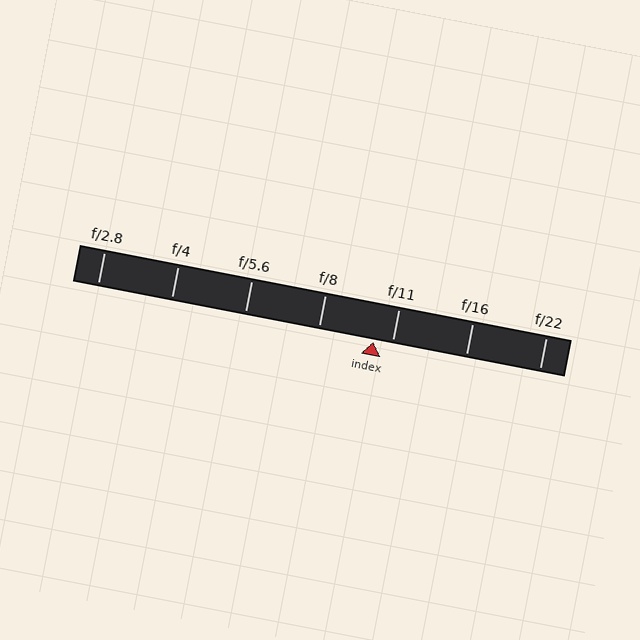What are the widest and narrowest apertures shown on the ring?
The widest aperture shown is f/2.8 and the narrowest is f/22.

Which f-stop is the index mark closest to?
The index mark is closest to f/11.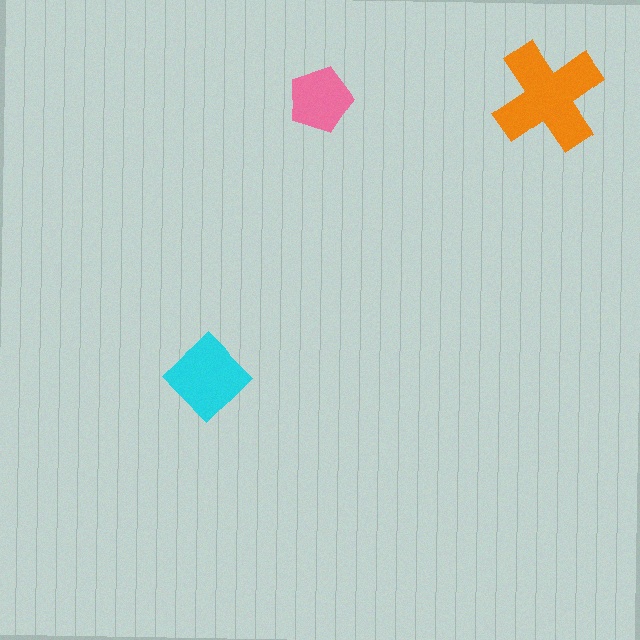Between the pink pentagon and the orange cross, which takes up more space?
The orange cross.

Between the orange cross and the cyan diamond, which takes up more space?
The orange cross.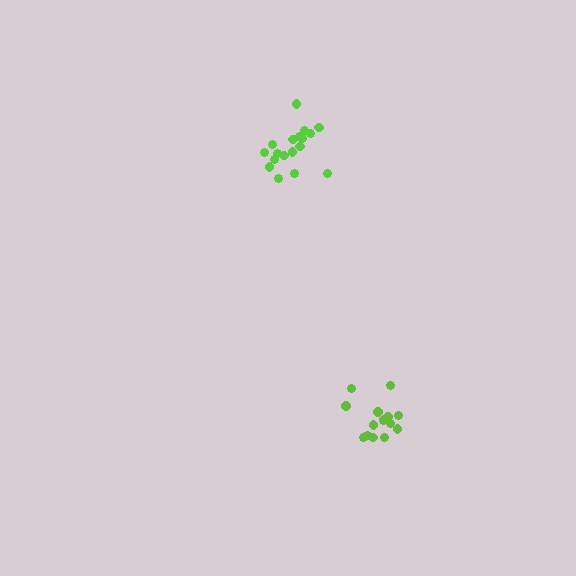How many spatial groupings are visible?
There are 2 spatial groupings.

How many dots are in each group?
Group 1: 18 dots, Group 2: 15 dots (33 total).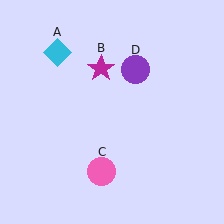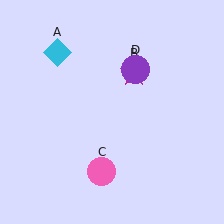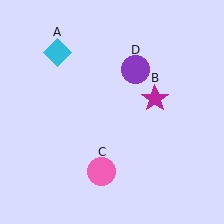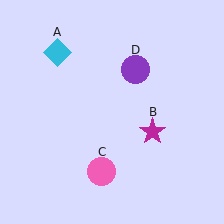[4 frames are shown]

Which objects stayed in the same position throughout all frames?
Cyan diamond (object A) and pink circle (object C) and purple circle (object D) remained stationary.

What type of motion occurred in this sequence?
The magenta star (object B) rotated clockwise around the center of the scene.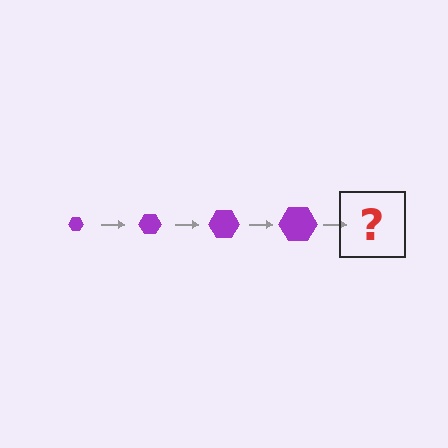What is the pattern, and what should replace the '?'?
The pattern is that the hexagon gets progressively larger each step. The '?' should be a purple hexagon, larger than the previous one.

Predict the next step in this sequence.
The next step is a purple hexagon, larger than the previous one.